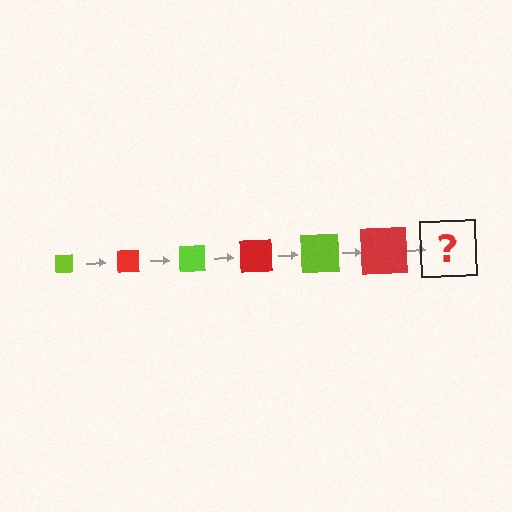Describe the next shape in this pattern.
It should be a lime square, larger than the previous one.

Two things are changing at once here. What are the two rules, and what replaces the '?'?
The two rules are that the square grows larger each step and the color cycles through lime and red. The '?' should be a lime square, larger than the previous one.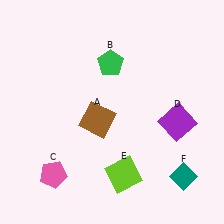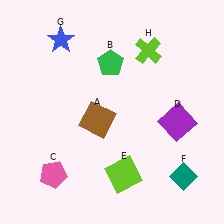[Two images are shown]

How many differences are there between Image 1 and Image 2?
There are 2 differences between the two images.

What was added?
A blue star (G), a lime cross (H) were added in Image 2.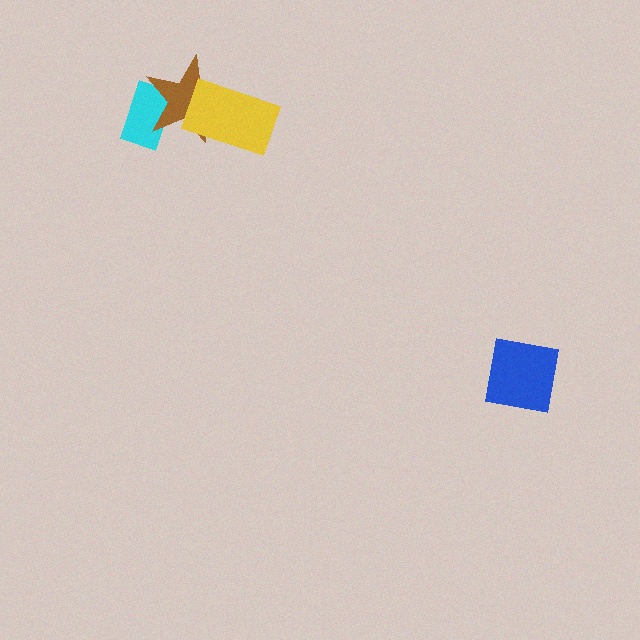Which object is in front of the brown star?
The yellow rectangle is in front of the brown star.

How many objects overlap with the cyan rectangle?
1 object overlaps with the cyan rectangle.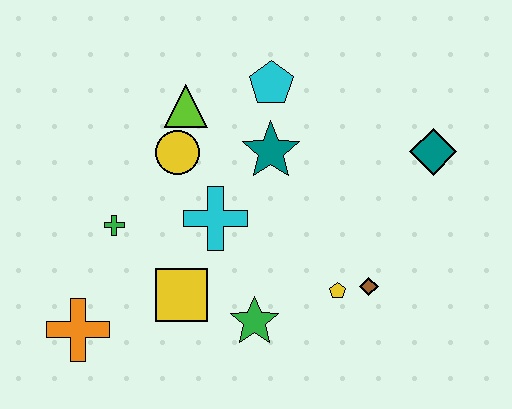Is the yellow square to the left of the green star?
Yes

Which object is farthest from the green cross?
The teal diamond is farthest from the green cross.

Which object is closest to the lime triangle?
The yellow circle is closest to the lime triangle.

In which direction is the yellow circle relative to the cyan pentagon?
The yellow circle is to the left of the cyan pentagon.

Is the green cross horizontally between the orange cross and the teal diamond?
Yes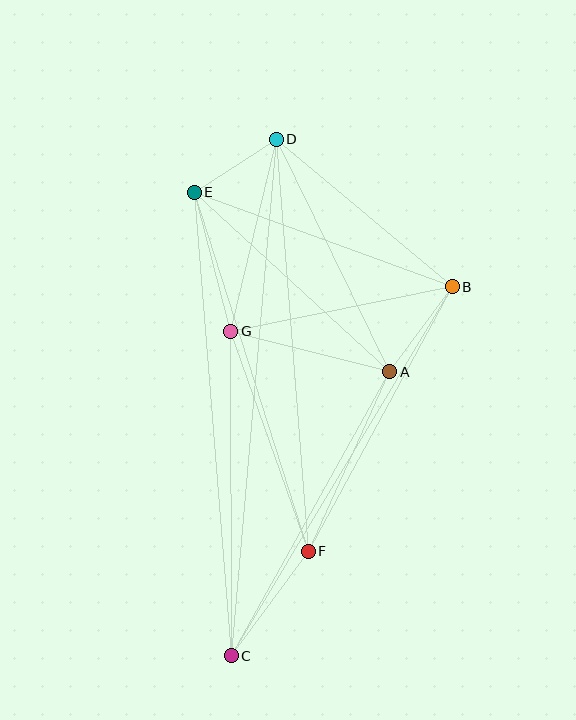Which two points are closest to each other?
Points D and E are closest to each other.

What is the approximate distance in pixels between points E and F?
The distance between E and F is approximately 377 pixels.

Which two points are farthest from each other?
Points C and D are farthest from each other.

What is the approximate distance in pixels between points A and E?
The distance between A and E is approximately 266 pixels.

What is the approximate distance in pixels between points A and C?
The distance between A and C is approximately 325 pixels.